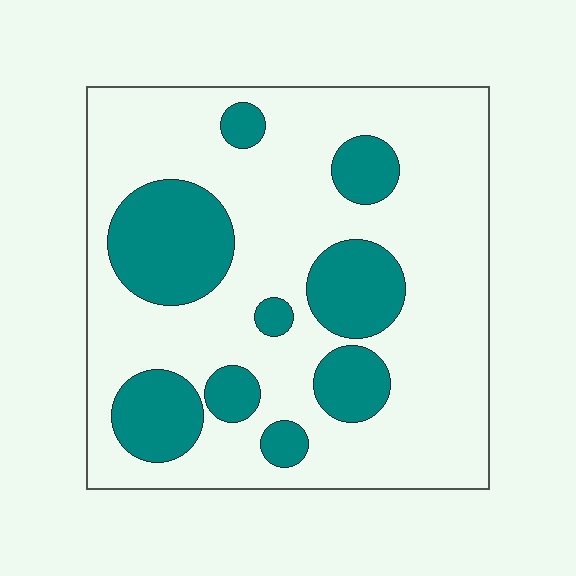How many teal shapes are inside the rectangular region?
9.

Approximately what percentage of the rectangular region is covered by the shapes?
Approximately 25%.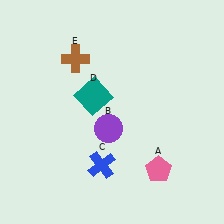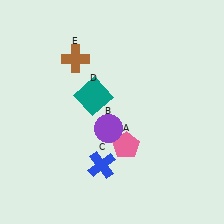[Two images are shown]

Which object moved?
The pink pentagon (A) moved left.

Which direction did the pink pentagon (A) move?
The pink pentagon (A) moved left.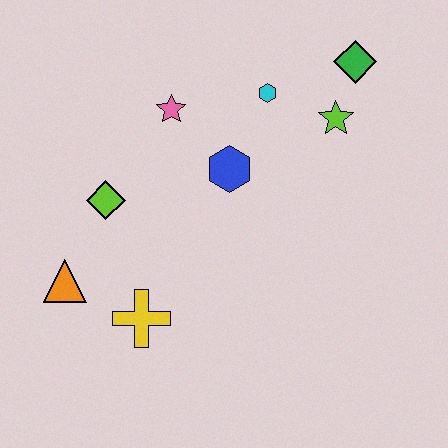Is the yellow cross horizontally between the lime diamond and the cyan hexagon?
Yes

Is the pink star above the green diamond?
No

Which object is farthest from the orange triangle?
The green diamond is farthest from the orange triangle.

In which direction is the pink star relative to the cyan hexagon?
The pink star is to the left of the cyan hexagon.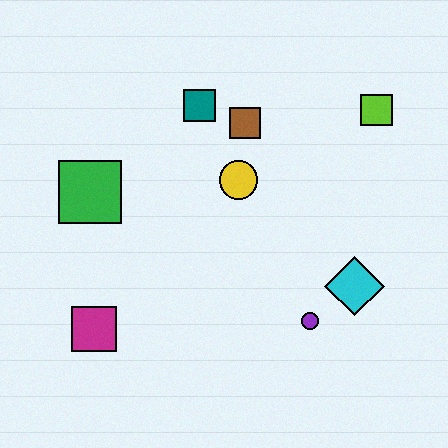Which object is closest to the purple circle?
The cyan diamond is closest to the purple circle.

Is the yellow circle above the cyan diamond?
Yes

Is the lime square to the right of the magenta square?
Yes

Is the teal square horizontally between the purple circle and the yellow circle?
No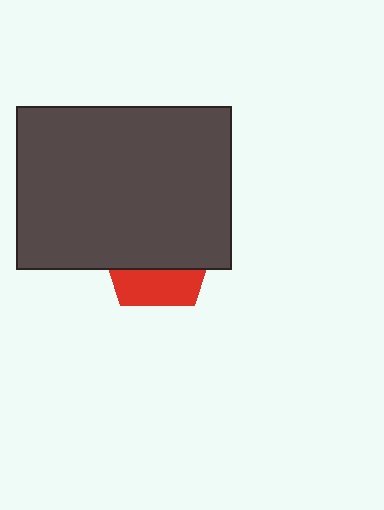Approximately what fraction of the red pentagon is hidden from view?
Roughly 68% of the red pentagon is hidden behind the dark gray rectangle.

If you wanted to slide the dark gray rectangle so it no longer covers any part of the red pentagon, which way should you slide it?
Slide it up — that is the most direct way to separate the two shapes.